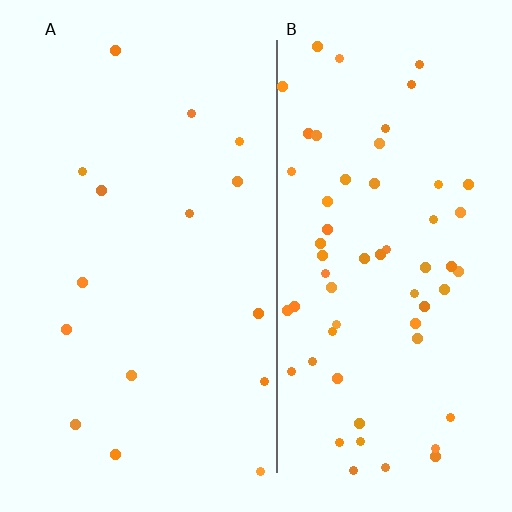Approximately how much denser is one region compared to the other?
Approximately 3.9× — region B over region A.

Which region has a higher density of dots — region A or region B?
B (the right).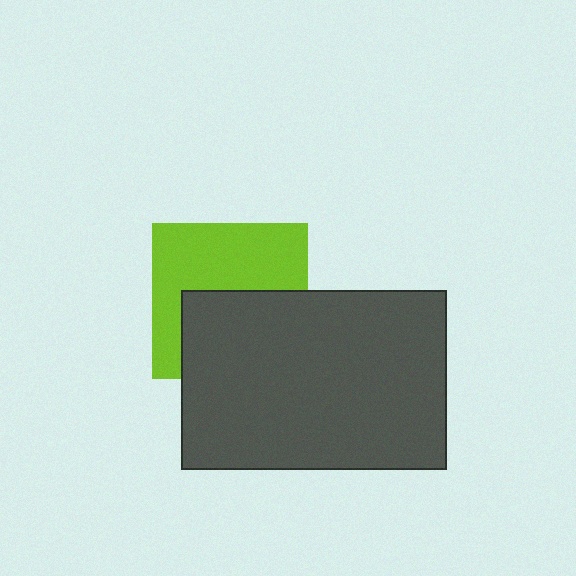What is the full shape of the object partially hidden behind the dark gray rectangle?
The partially hidden object is a lime square.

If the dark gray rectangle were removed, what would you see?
You would see the complete lime square.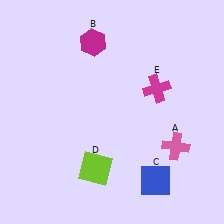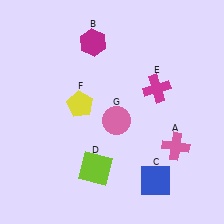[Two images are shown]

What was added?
A yellow pentagon (F), a pink circle (G) were added in Image 2.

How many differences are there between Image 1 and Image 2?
There are 2 differences between the two images.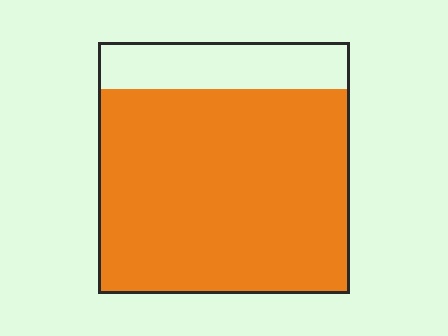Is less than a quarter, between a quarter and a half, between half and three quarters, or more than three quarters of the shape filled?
More than three quarters.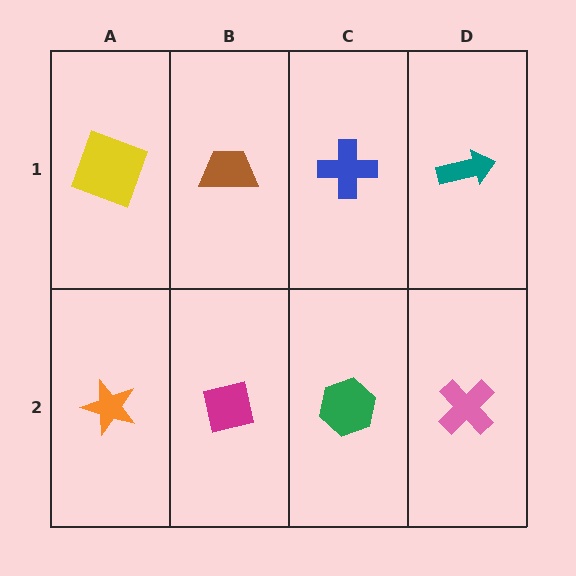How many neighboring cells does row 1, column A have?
2.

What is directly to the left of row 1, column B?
A yellow square.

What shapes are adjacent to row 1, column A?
An orange star (row 2, column A), a brown trapezoid (row 1, column B).